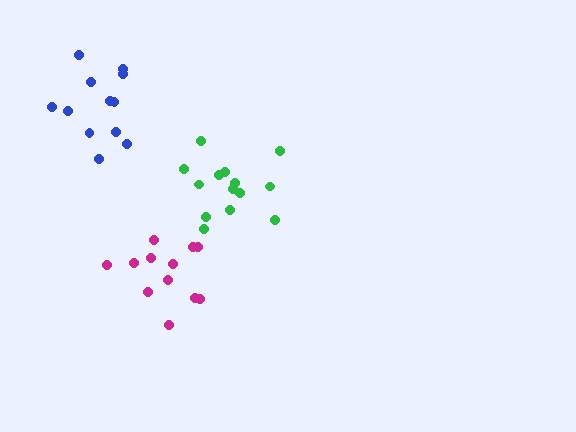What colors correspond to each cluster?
The clusters are colored: green, magenta, blue.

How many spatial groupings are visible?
There are 3 spatial groupings.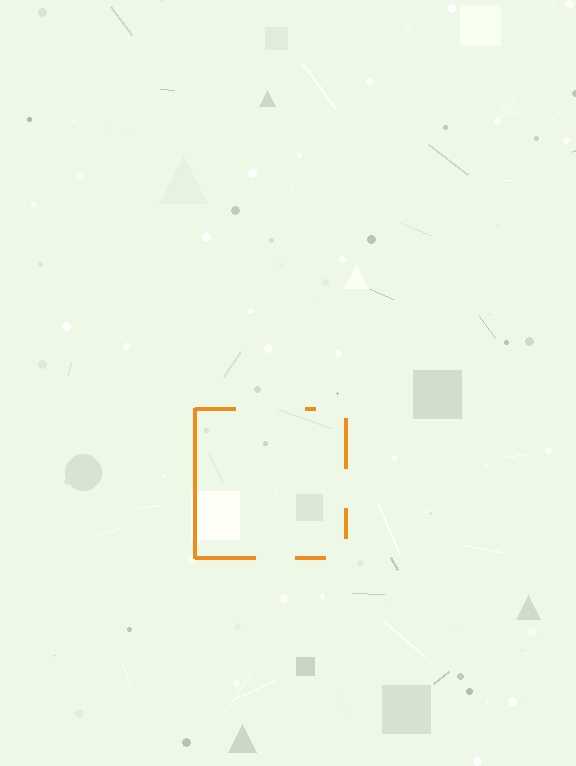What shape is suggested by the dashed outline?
The dashed outline suggests a square.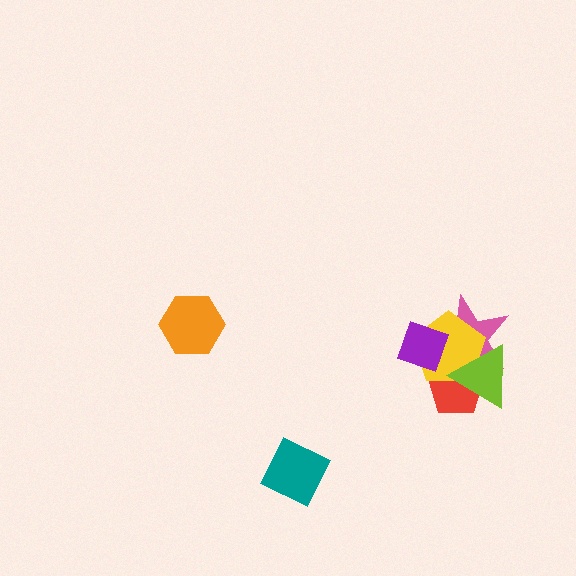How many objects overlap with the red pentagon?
3 objects overlap with the red pentagon.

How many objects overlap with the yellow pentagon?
4 objects overlap with the yellow pentagon.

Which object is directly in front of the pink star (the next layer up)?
The yellow pentagon is directly in front of the pink star.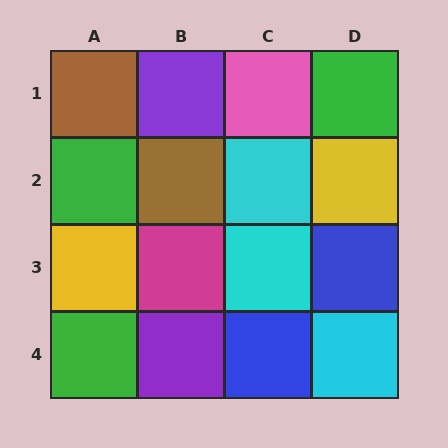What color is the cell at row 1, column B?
Purple.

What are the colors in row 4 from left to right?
Green, purple, blue, cyan.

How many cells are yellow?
2 cells are yellow.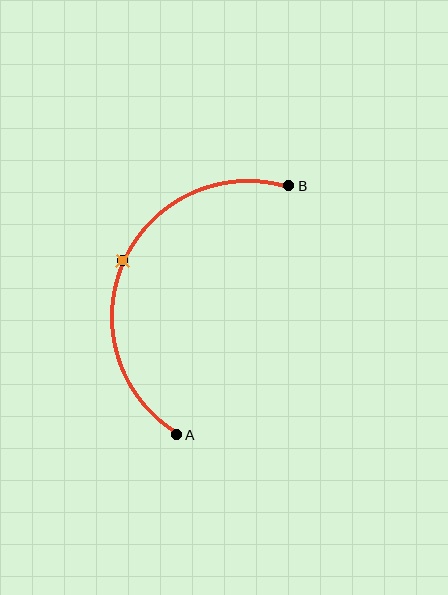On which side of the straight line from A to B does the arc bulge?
The arc bulges to the left of the straight line connecting A and B.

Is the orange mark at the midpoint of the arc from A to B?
Yes. The orange mark lies on the arc at equal arc-length from both A and B — it is the arc midpoint.